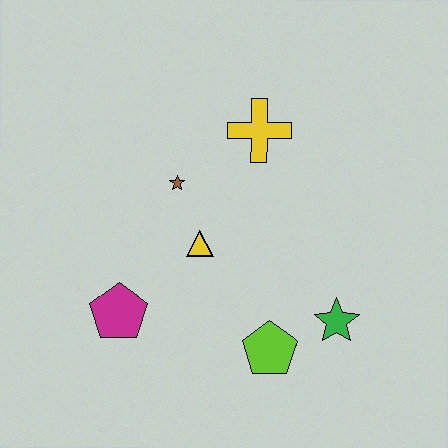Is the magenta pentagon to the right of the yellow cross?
No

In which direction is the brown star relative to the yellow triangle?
The brown star is above the yellow triangle.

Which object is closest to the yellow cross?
The brown star is closest to the yellow cross.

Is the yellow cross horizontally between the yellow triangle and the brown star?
No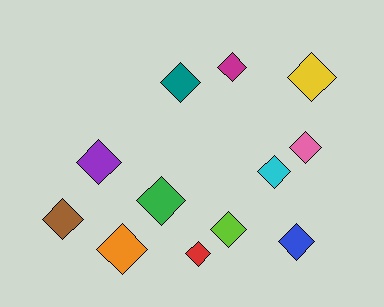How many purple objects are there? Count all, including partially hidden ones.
There is 1 purple object.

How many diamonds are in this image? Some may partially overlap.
There are 12 diamonds.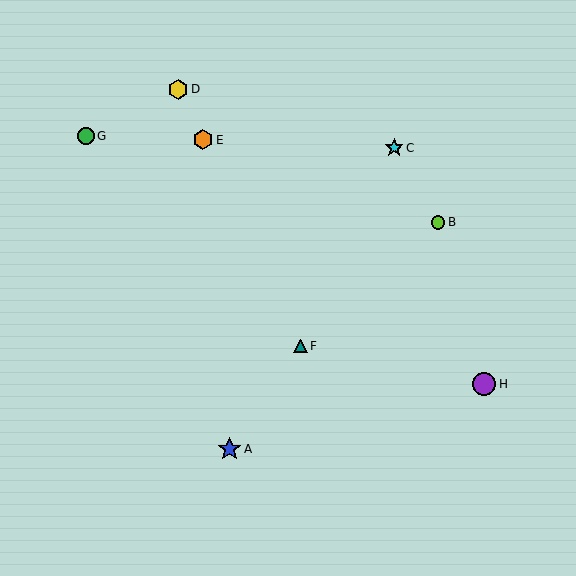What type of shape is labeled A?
Shape A is a blue star.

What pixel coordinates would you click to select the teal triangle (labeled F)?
Click at (300, 346) to select the teal triangle F.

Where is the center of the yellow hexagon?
The center of the yellow hexagon is at (178, 89).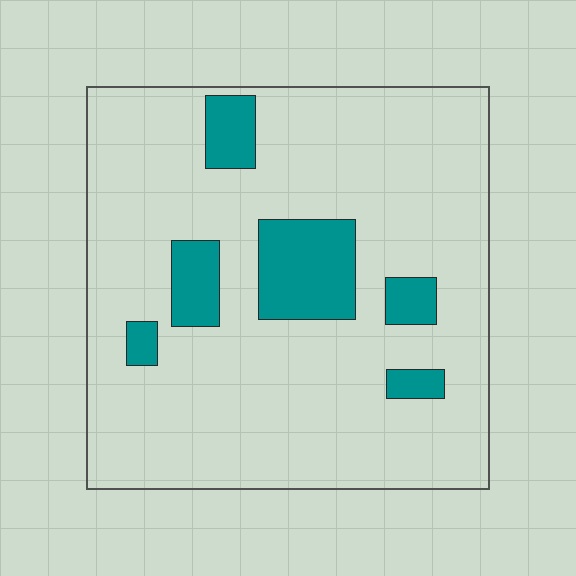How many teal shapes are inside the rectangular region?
6.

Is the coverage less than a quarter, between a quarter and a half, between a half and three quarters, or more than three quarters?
Less than a quarter.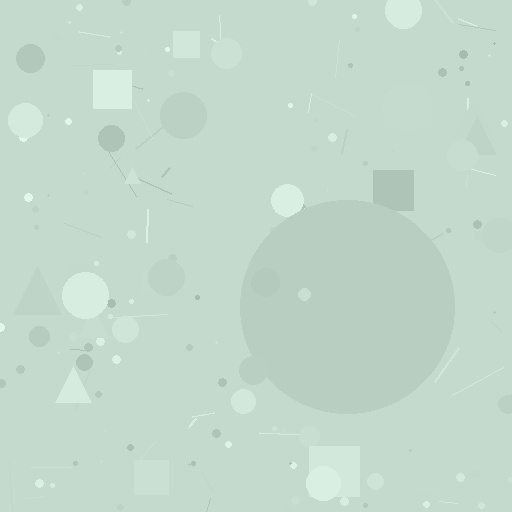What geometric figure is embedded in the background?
A circle is embedded in the background.